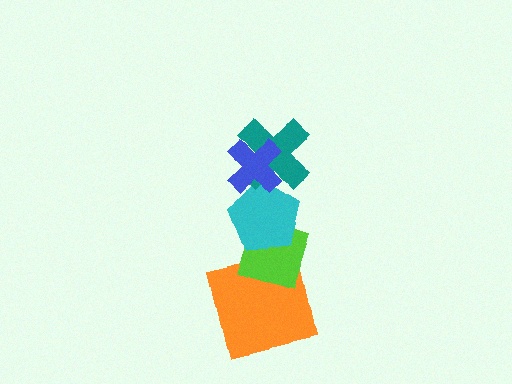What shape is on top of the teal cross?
The blue cross is on top of the teal cross.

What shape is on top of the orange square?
The lime diamond is on top of the orange square.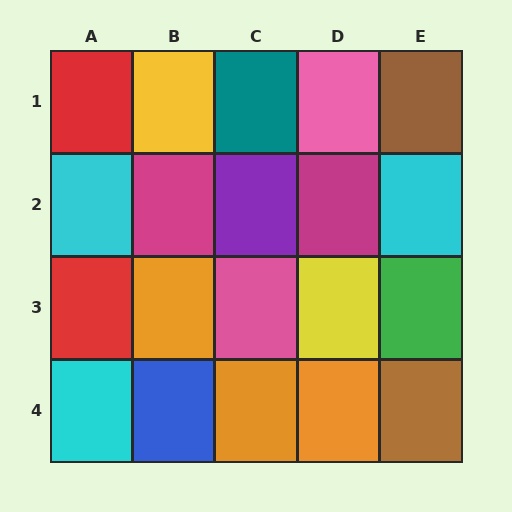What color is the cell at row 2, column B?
Magenta.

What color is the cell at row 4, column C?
Orange.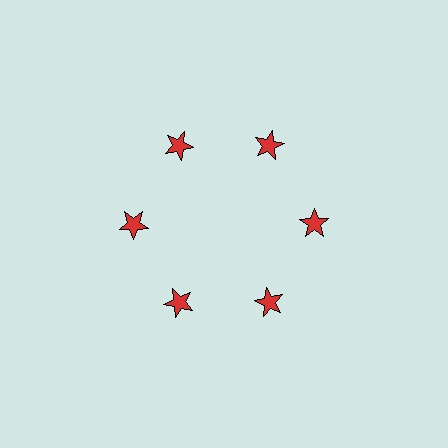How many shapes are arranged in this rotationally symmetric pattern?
There are 6 shapes, arranged in 6 groups of 1.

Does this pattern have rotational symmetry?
Yes, this pattern has 6-fold rotational symmetry. It looks the same after rotating 60 degrees around the center.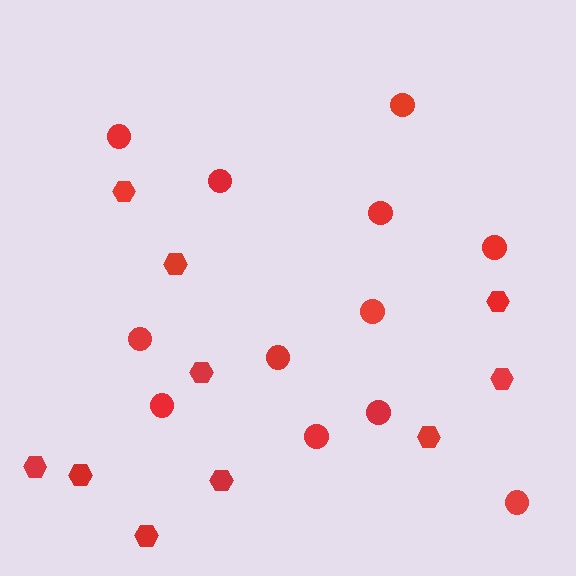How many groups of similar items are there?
There are 2 groups: one group of hexagons (10) and one group of circles (12).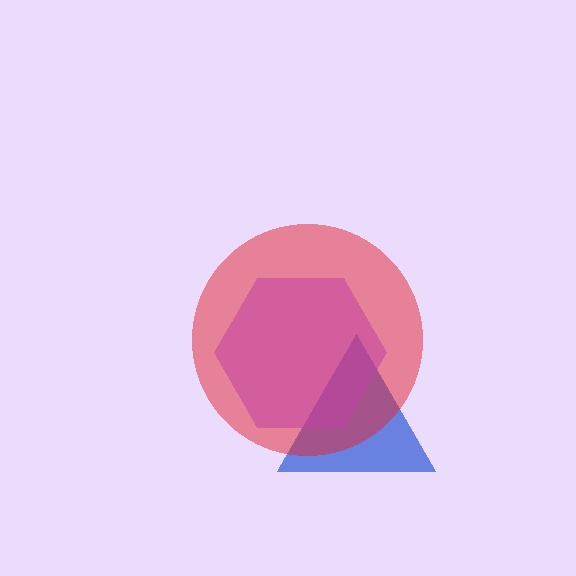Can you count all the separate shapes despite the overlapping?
Yes, there are 3 separate shapes.